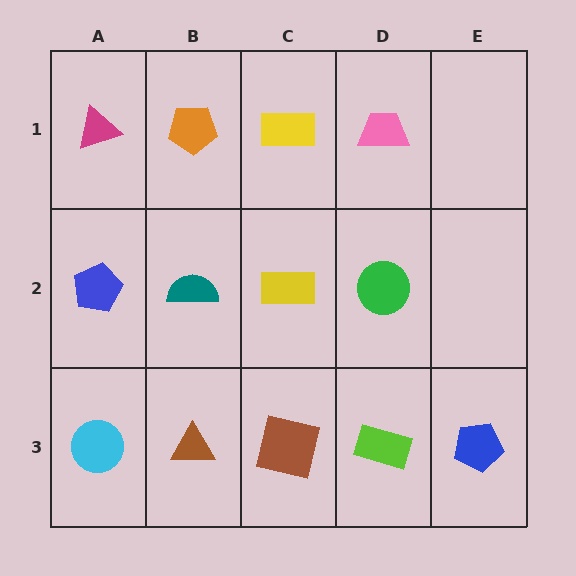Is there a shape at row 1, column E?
No, that cell is empty.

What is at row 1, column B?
An orange pentagon.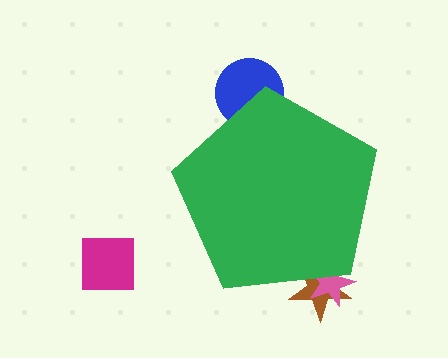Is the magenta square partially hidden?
No, the magenta square is fully visible.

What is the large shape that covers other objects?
A green pentagon.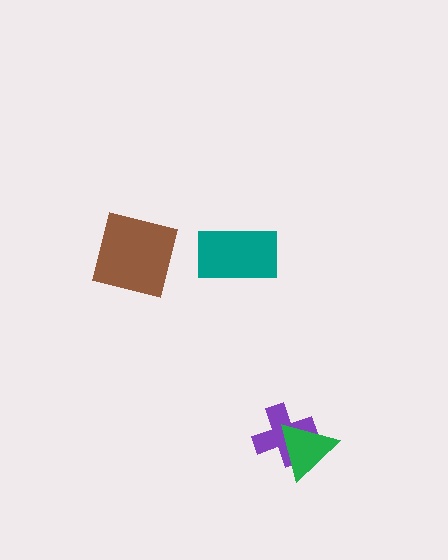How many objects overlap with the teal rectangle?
0 objects overlap with the teal rectangle.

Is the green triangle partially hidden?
No, no other shape covers it.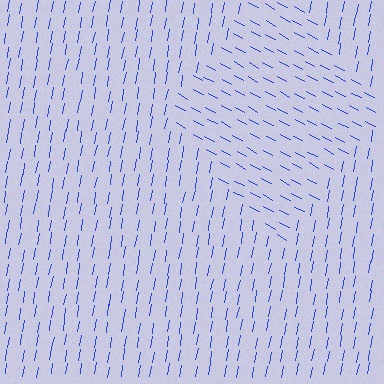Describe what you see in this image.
The image is filled with small blue line segments. A diamond region in the image has lines oriented differently from the surrounding lines, creating a visible texture boundary.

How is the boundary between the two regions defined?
The boundary is defined purely by a change in line orientation (approximately 72 degrees difference). All lines are the same color and thickness.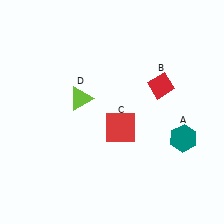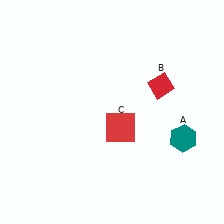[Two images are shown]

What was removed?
The lime triangle (D) was removed in Image 2.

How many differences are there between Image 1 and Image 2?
There is 1 difference between the two images.